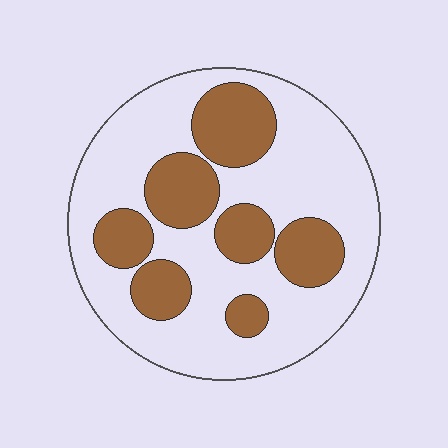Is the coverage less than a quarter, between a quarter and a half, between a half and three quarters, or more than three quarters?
Between a quarter and a half.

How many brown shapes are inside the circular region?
7.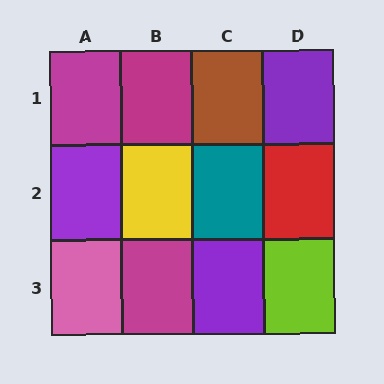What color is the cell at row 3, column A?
Pink.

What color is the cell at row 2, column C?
Teal.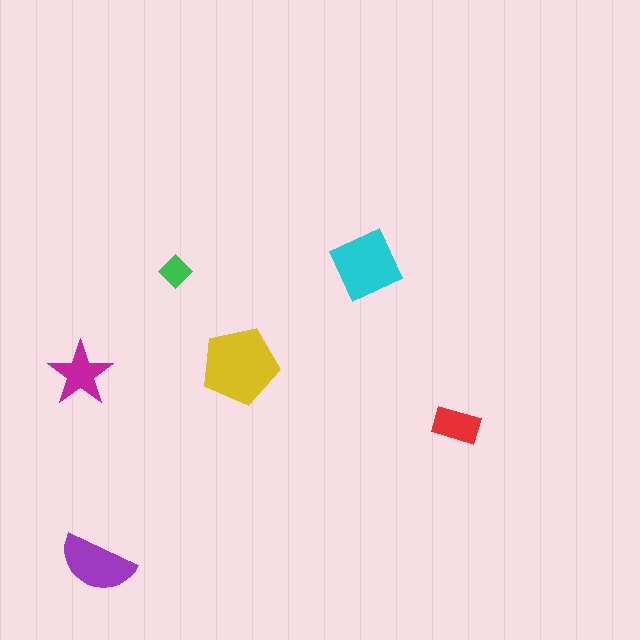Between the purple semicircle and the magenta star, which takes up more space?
The purple semicircle.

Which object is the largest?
The yellow pentagon.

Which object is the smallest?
The green diamond.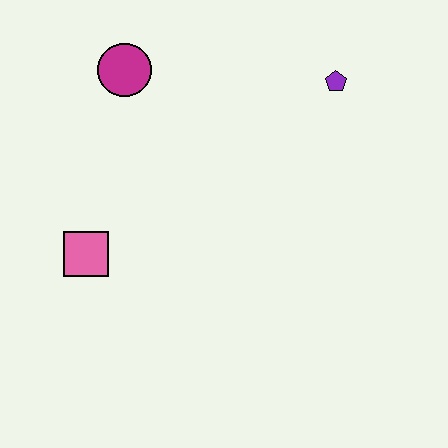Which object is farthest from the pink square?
The purple pentagon is farthest from the pink square.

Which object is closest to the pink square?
The magenta circle is closest to the pink square.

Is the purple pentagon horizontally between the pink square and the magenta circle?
No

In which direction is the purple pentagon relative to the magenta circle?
The purple pentagon is to the right of the magenta circle.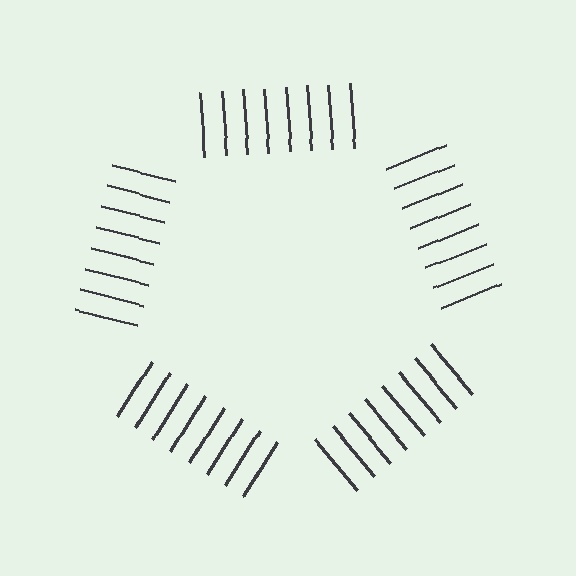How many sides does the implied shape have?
5 sides — the line-ends trace a pentagon.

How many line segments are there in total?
40 — 8 along each of the 5 edges.